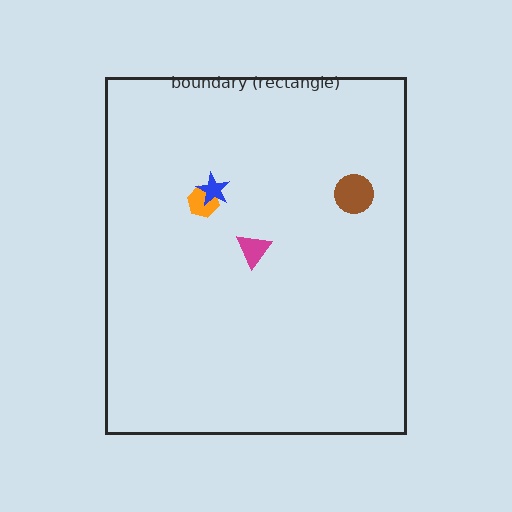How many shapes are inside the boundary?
4 inside, 0 outside.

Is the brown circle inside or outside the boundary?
Inside.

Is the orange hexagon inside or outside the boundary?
Inside.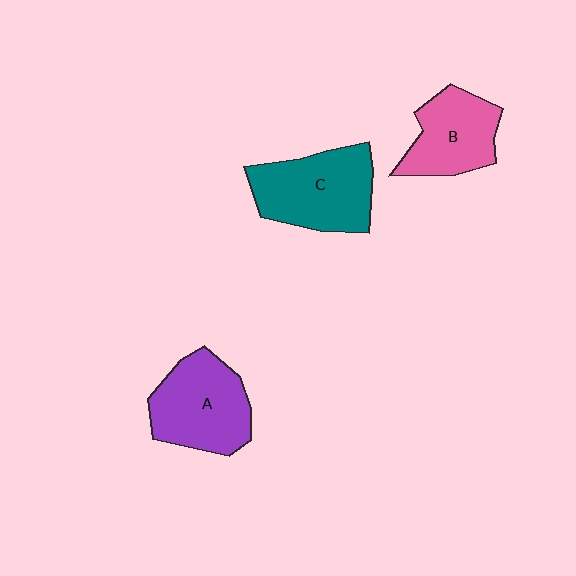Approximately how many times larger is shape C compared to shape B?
Approximately 1.3 times.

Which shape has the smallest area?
Shape B (pink).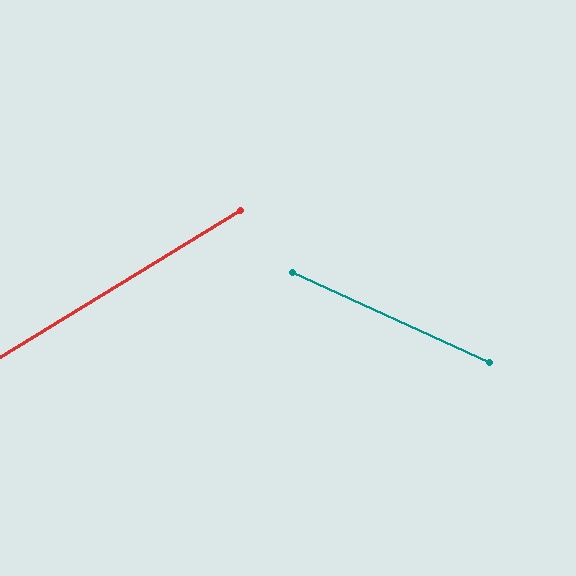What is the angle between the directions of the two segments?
Approximately 56 degrees.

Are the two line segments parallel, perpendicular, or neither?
Neither parallel nor perpendicular — they differ by about 56°.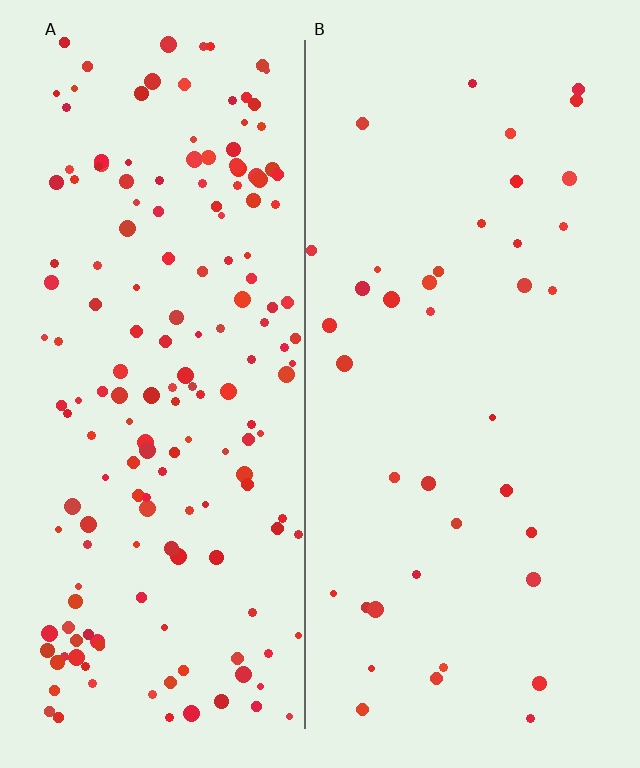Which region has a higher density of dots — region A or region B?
A (the left).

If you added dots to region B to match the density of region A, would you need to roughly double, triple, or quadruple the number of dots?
Approximately quadruple.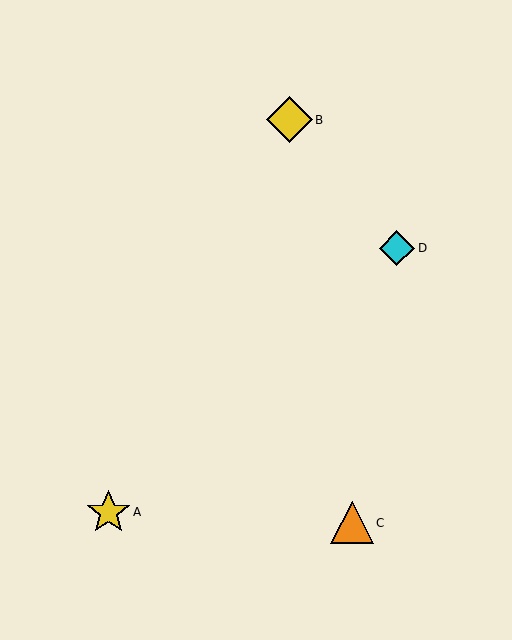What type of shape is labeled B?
Shape B is a yellow diamond.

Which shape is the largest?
The yellow diamond (labeled B) is the largest.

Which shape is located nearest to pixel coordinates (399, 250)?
The cyan diamond (labeled D) at (397, 248) is nearest to that location.